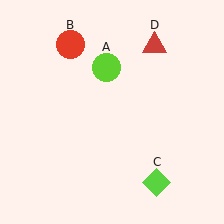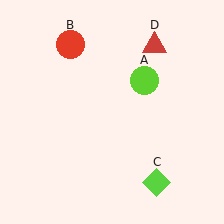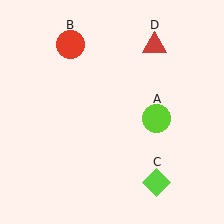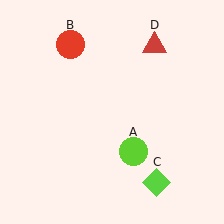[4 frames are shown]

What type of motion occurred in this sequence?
The lime circle (object A) rotated clockwise around the center of the scene.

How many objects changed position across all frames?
1 object changed position: lime circle (object A).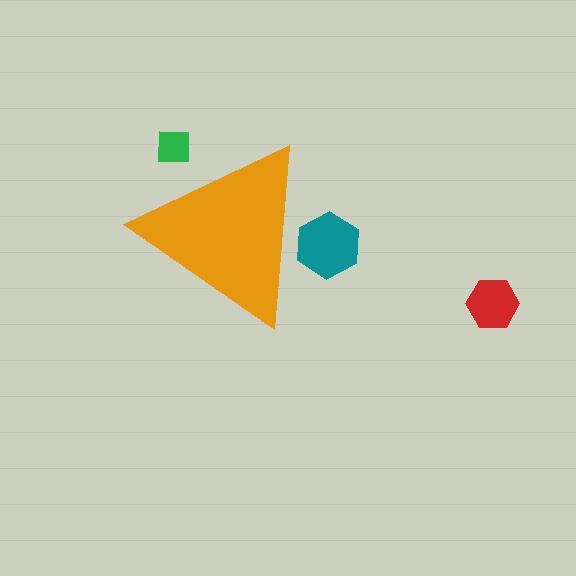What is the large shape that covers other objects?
An orange triangle.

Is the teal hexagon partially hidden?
Yes, the teal hexagon is partially hidden behind the orange triangle.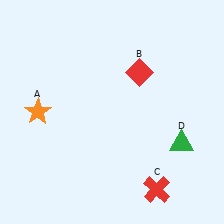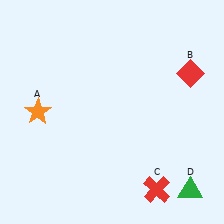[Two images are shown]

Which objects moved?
The objects that moved are: the red diamond (B), the green triangle (D).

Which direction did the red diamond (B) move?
The red diamond (B) moved right.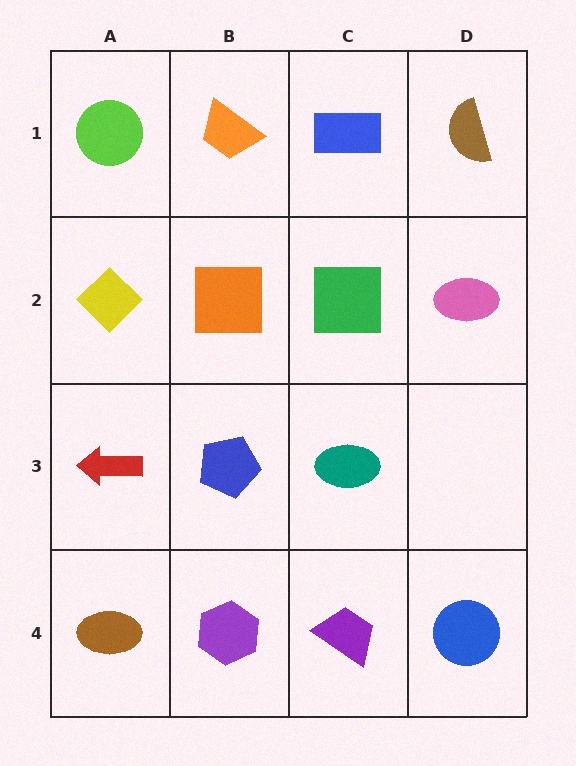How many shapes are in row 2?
4 shapes.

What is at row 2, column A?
A yellow diamond.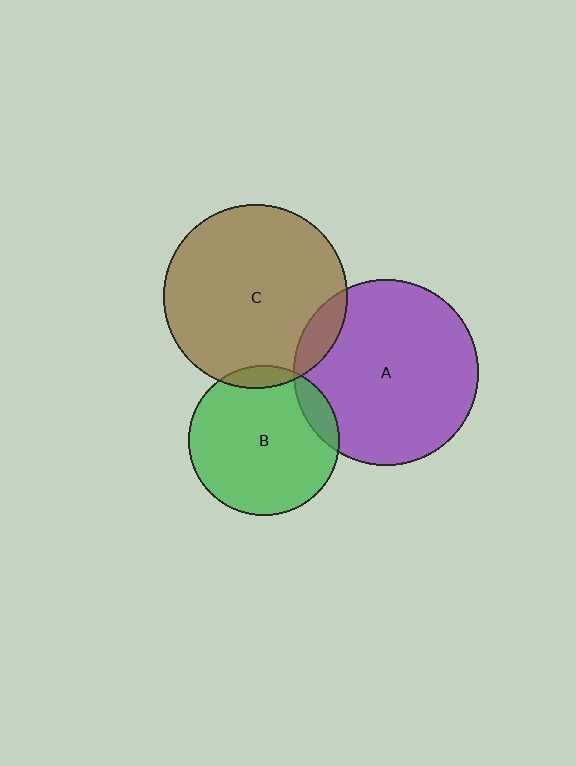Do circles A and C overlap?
Yes.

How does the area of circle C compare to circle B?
Approximately 1.5 times.